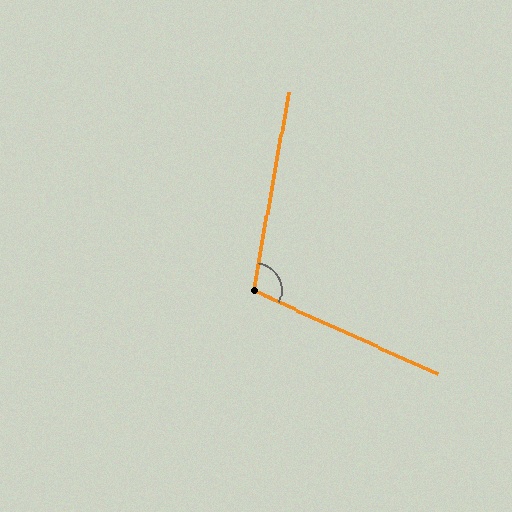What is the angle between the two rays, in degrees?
Approximately 104 degrees.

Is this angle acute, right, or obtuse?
It is obtuse.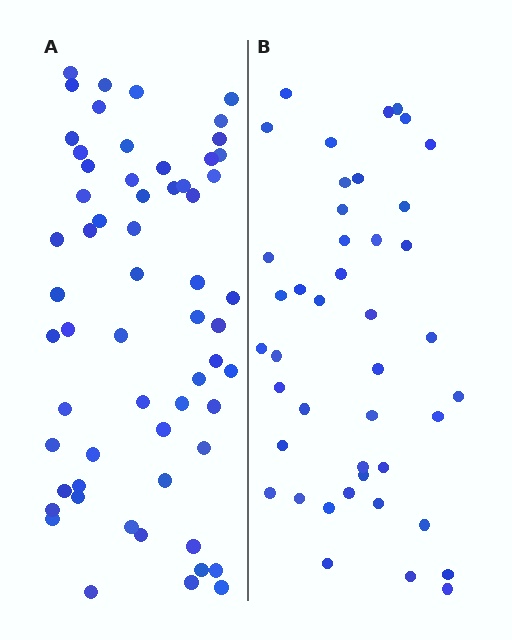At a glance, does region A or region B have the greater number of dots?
Region A (the left region) has more dots.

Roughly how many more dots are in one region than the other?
Region A has approximately 15 more dots than region B.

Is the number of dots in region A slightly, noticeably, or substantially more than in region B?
Region A has noticeably more, but not dramatically so. The ratio is roughly 1.4 to 1.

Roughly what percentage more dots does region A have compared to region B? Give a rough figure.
About 40% more.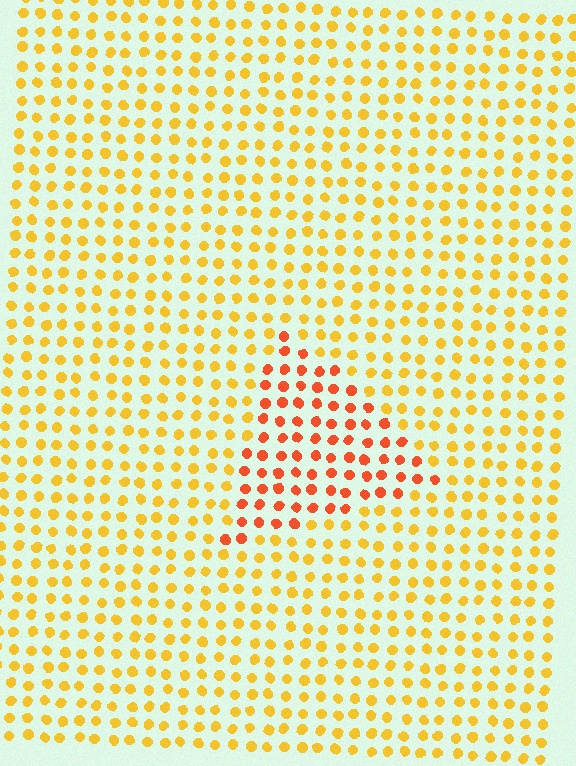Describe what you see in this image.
The image is filled with small yellow elements in a uniform arrangement. A triangle-shaped region is visible where the elements are tinted to a slightly different hue, forming a subtle color boundary.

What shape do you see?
I see a triangle.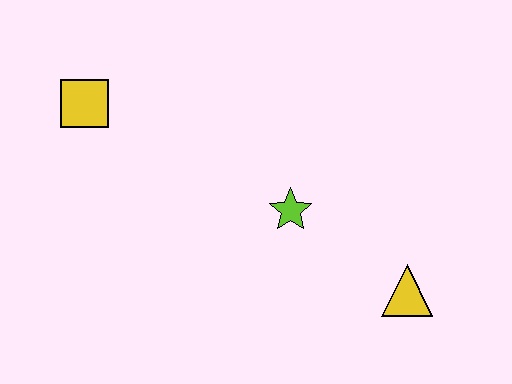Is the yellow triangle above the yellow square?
No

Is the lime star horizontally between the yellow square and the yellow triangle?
Yes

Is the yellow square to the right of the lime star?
No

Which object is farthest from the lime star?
The yellow square is farthest from the lime star.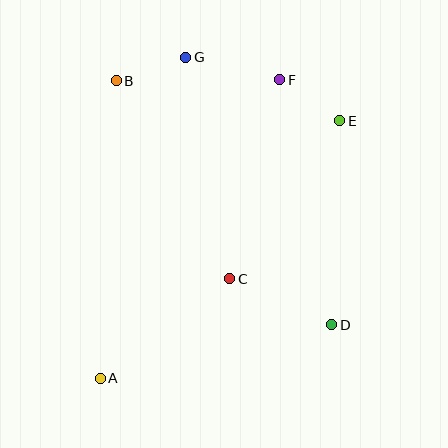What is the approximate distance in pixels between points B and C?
The distance between B and C is approximately 228 pixels.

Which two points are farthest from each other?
Points A and E are farthest from each other.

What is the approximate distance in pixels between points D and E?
The distance between D and E is approximately 204 pixels.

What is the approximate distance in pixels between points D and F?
The distance between D and F is approximately 250 pixels.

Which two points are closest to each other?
Points E and F are closest to each other.